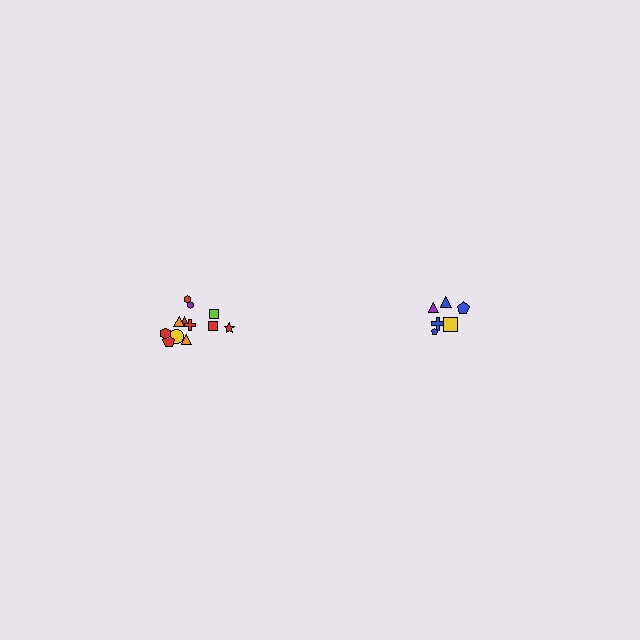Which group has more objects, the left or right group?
The left group.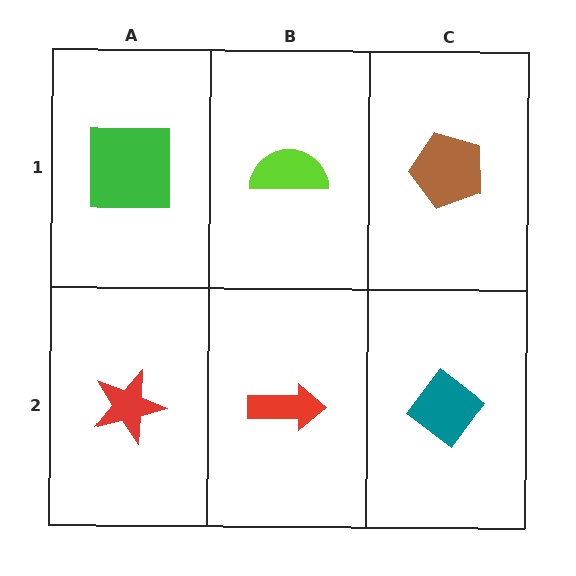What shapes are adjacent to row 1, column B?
A red arrow (row 2, column B), a green square (row 1, column A), a brown pentagon (row 1, column C).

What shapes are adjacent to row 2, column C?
A brown pentagon (row 1, column C), a red arrow (row 2, column B).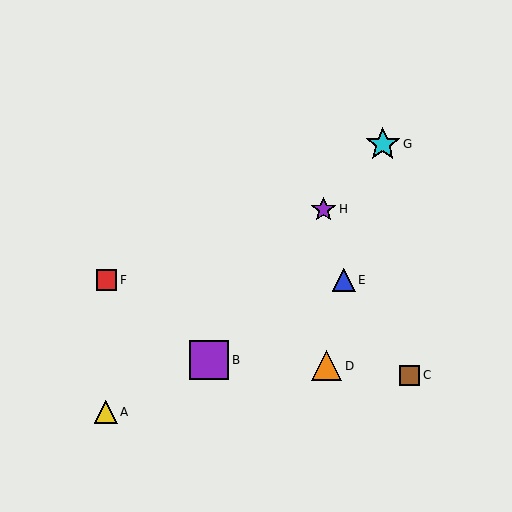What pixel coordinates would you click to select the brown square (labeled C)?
Click at (410, 375) to select the brown square C.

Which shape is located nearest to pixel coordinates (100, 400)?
The yellow triangle (labeled A) at (106, 412) is nearest to that location.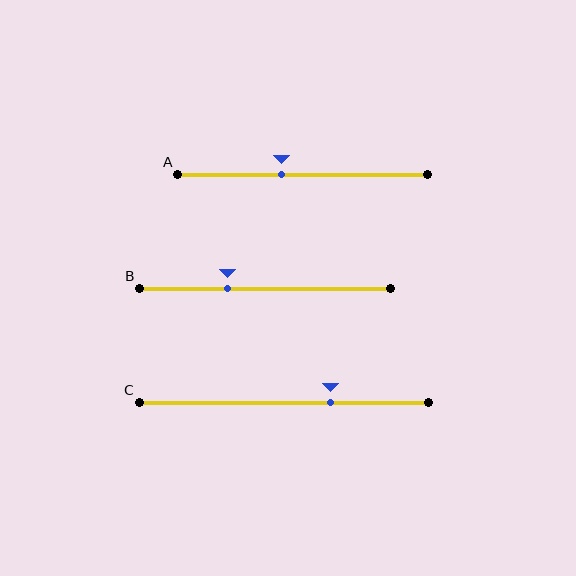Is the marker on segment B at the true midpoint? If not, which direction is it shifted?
No, the marker on segment B is shifted to the left by about 15% of the segment length.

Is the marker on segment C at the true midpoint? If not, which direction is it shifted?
No, the marker on segment C is shifted to the right by about 16% of the segment length.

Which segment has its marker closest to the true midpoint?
Segment A has its marker closest to the true midpoint.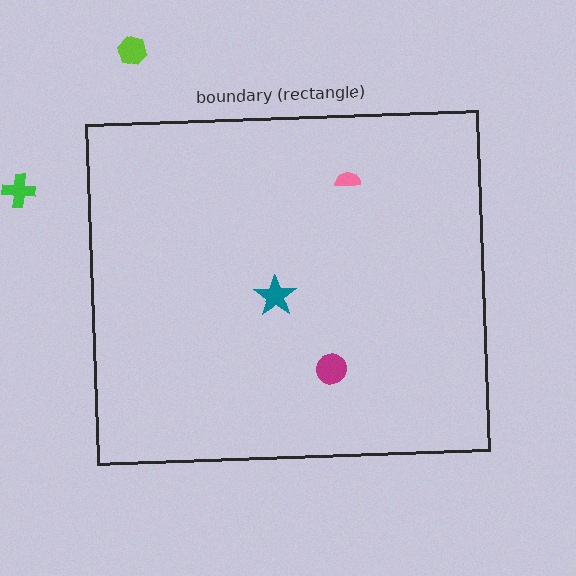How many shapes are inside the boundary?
3 inside, 2 outside.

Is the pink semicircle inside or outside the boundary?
Inside.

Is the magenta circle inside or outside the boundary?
Inside.